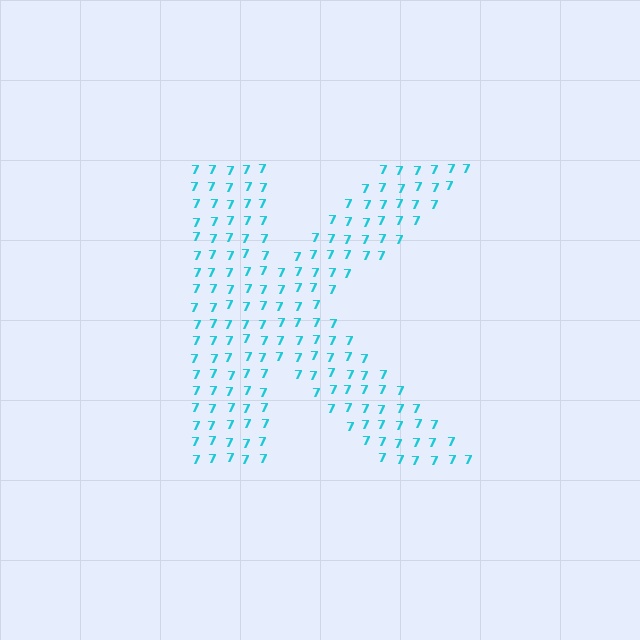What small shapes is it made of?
It is made of small digit 7's.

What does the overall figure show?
The overall figure shows the letter K.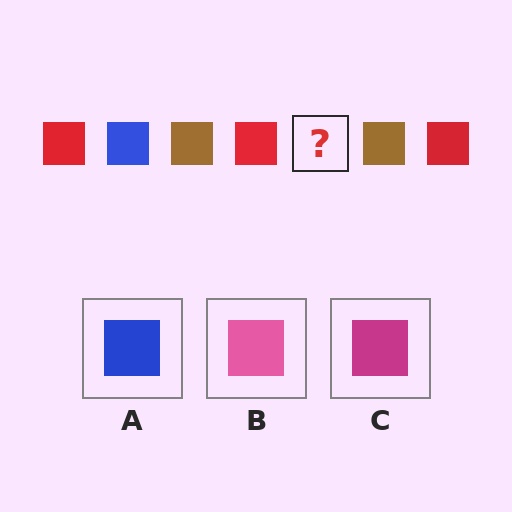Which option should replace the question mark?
Option A.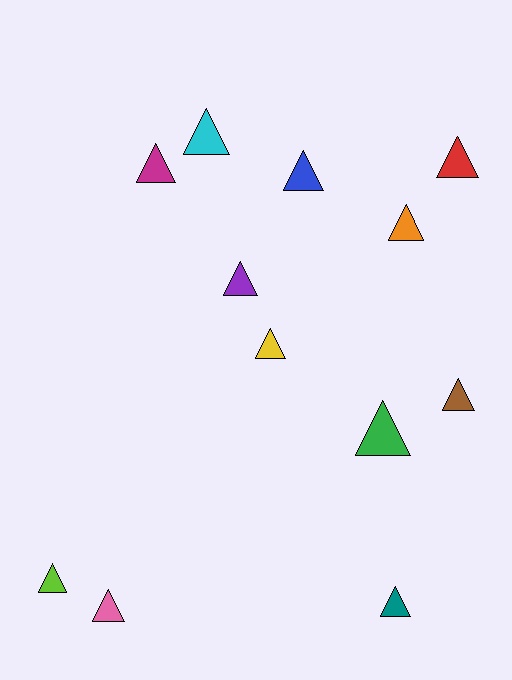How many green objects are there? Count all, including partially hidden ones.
There is 1 green object.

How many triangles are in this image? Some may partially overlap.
There are 12 triangles.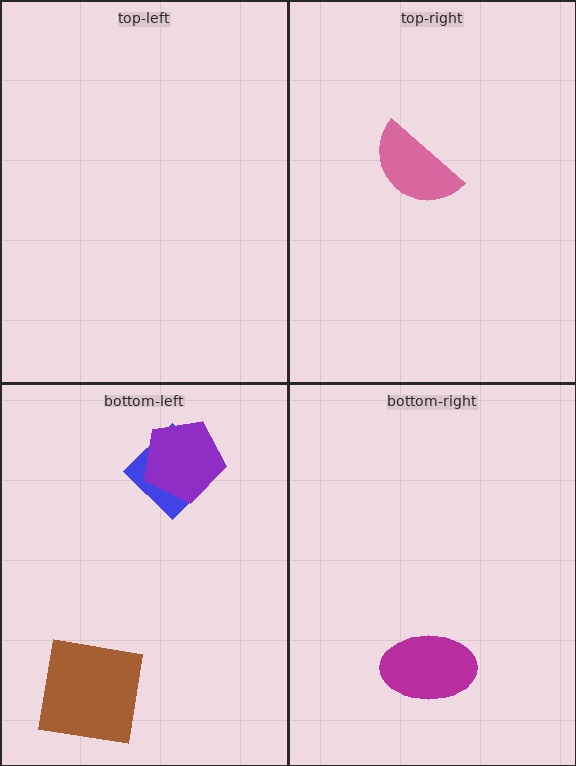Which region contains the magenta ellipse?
The bottom-right region.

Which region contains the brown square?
The bottom-left region.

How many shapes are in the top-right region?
1.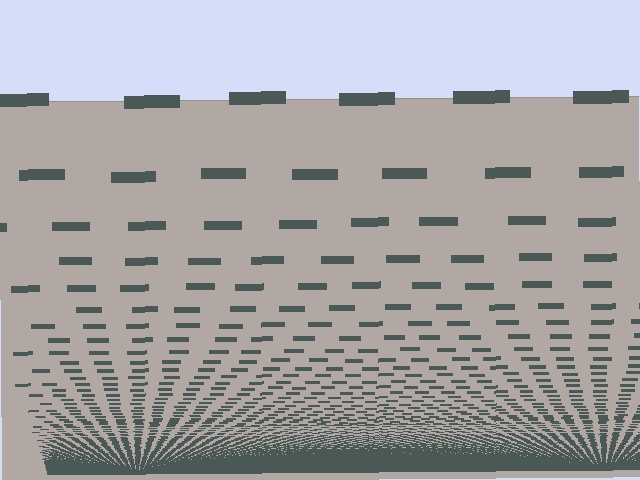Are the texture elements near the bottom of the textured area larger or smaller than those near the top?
Smaller. The gradient is inverted — elements near the bottom are smaller and denser.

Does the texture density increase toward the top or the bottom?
Density increases toward the bottom.